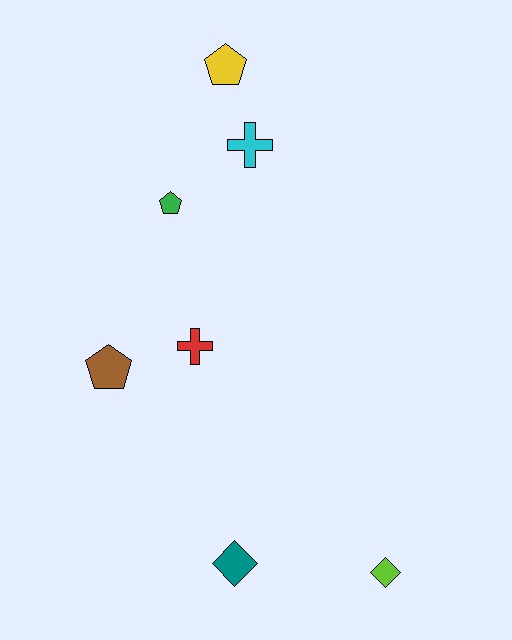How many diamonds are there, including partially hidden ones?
There are 2 diamonds.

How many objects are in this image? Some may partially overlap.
There are 7 objects.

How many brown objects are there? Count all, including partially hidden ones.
There is 1 brown object.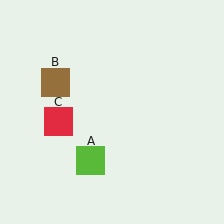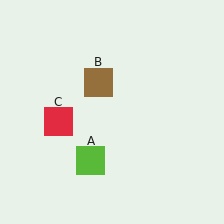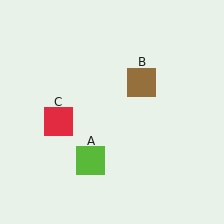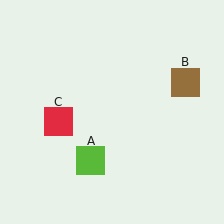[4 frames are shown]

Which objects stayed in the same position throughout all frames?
Lime square (object A) and red square (object C) remained stationary.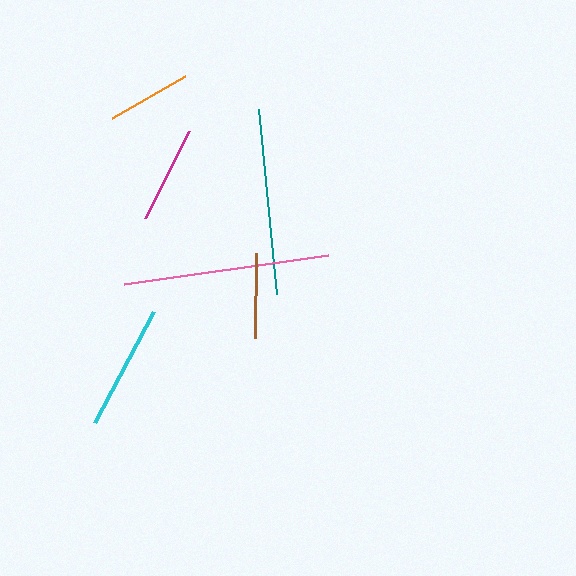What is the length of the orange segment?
The orange segment is approximately 84 pixels long.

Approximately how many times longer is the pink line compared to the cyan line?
The pink line is approximately 1.6 times the length of the cyan line.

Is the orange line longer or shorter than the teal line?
The teal line is longer than the orange line.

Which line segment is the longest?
The pink line is the longest at approximately 205 pixels.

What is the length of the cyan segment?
The cyan segment is approximately 126 pixels long.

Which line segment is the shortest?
The orange line is the shortest at approximately 84 pixels.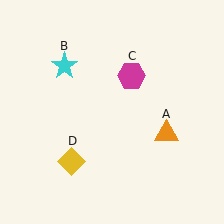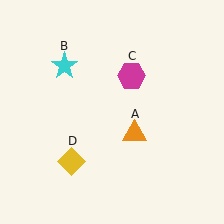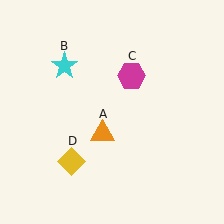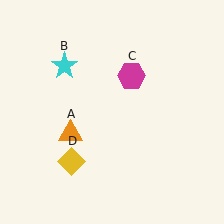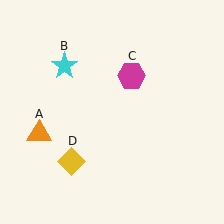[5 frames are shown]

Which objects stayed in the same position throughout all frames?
Cyan star (object B) and magenta hexagon (object C) and yellow diamond (object D) remained stationary.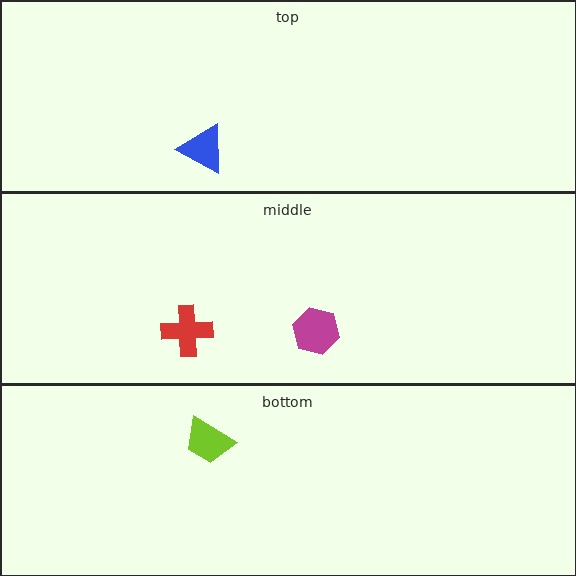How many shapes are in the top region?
1.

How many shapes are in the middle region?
2.